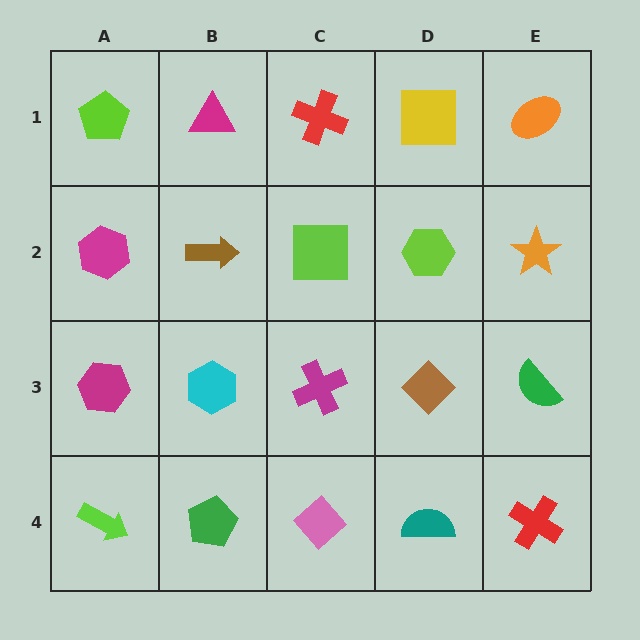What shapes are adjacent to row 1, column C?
A lime square (row 2, column C), a magenta triangle (row 1, column B), a yellow square (row 1, column D).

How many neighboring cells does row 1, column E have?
2.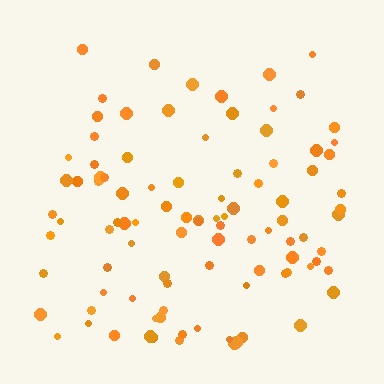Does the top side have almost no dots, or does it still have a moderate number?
Still a moderate number, just noticeably fewer than the bottom.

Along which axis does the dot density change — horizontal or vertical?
Vertical.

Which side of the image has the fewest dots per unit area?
The top.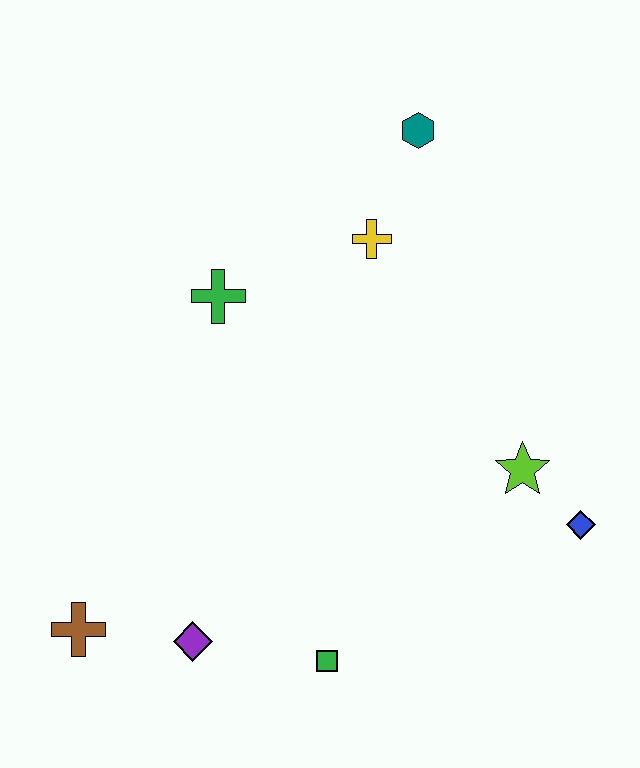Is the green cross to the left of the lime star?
Yes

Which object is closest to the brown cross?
The purple diamond is closest to the brown cross.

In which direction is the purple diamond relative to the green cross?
The purple diamond is below the green cross.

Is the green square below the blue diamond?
Yes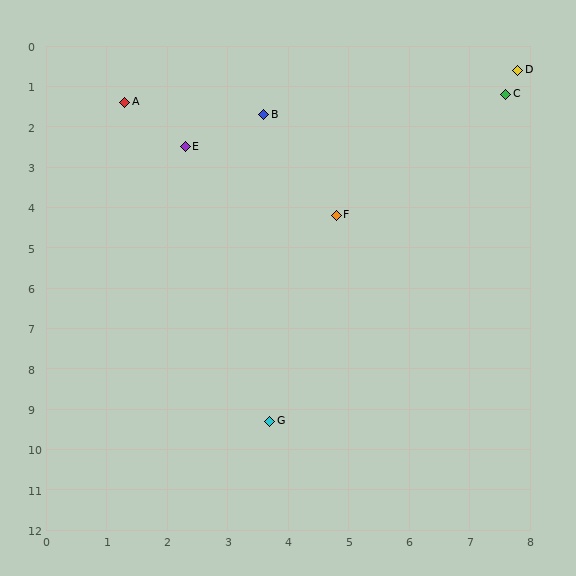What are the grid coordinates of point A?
Point A is at approximately (1.3, 1.4).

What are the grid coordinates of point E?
Point E is at approximately (2.3, 2.5).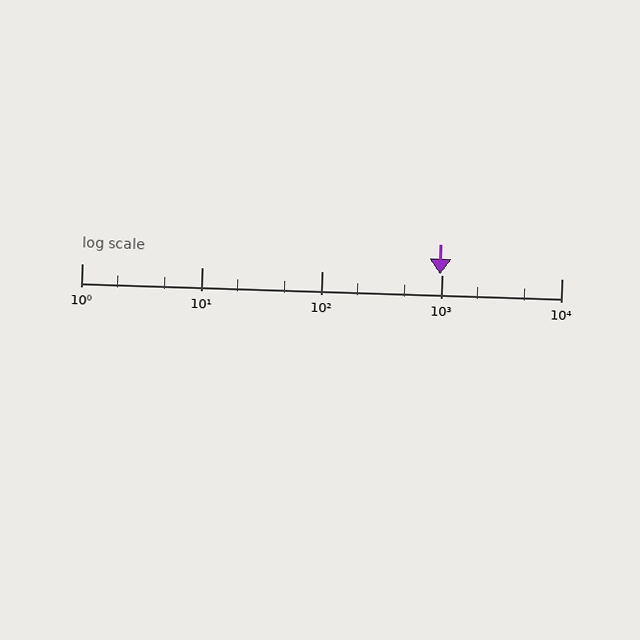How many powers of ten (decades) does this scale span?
The scale spans 4 decades, from 1 to 10000.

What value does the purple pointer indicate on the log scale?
The pointer indicates approximately 970.